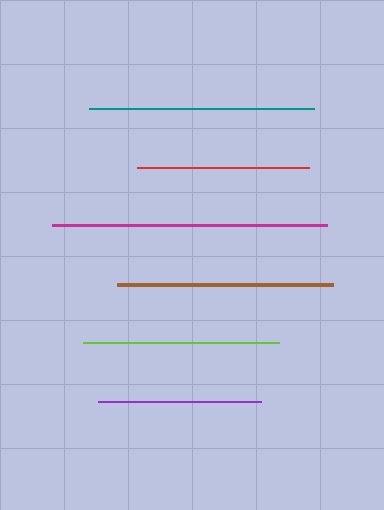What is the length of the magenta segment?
The magenta segment is approximately 275 pixels long.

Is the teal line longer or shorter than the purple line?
The teal line is longer than the purple line.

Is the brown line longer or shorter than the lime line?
The brown line is longer than the lime line.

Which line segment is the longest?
The magenta line is the longest at approximately 275 pixels.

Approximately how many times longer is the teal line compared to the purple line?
The teal line is approximately 1.4 times the length of the purple line.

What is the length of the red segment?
The red segment is approximately 172 pixels long.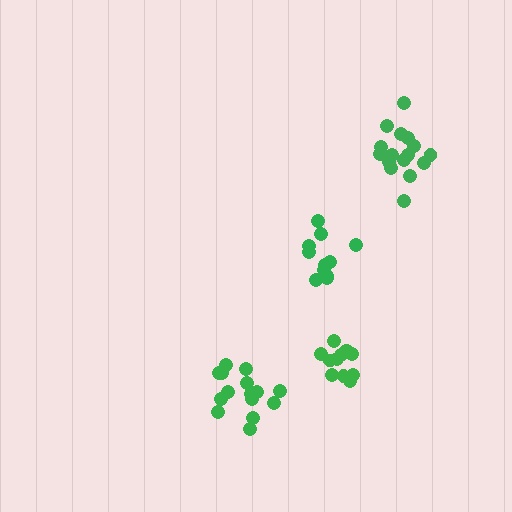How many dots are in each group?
Group 1: 11 dots, Group 2: 13 dots, Group 3: 15 dots, Group 4: 16 dots (55 total).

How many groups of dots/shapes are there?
There are 4 groups.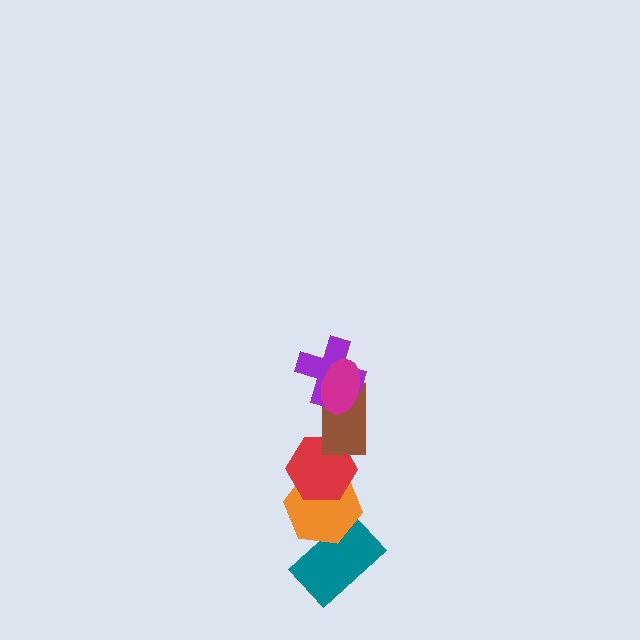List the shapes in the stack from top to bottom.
From top to bottom: the magenta ellipse, the purple cross, the brown rectangle, the red hexagon, the orange hexagon, the teal rectangle.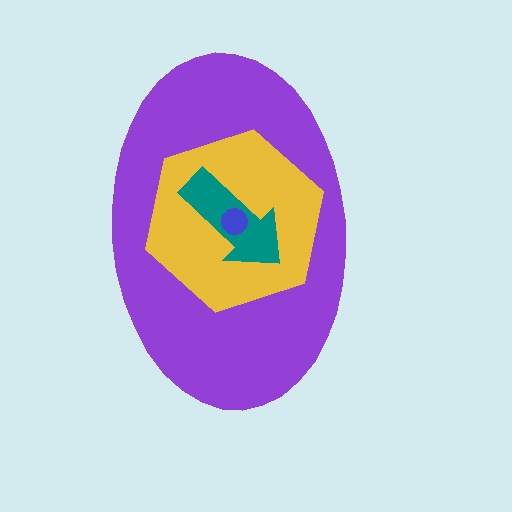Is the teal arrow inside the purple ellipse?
Yes.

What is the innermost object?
The blue circle.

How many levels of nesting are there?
4.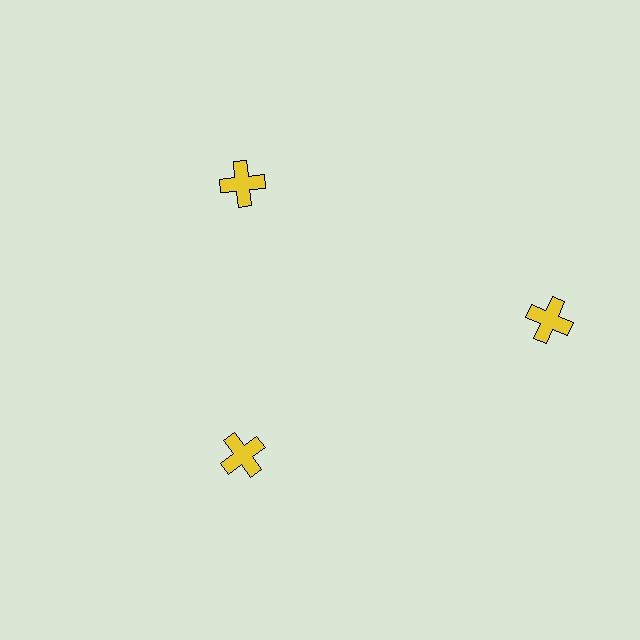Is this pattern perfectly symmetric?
No. The 3 yellow crosses are arranged in a ring, but one element near the 3 o'clock position is pushed outward from the center, breaking the 3-fold rotational symmetry.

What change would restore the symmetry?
The symmetry would be restored by moving it inward, back onto the ring so that all 3 crosses sit at equal angles and equal distance from the center.